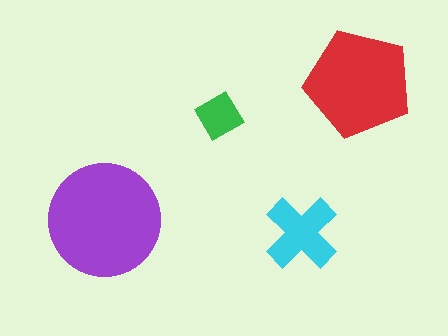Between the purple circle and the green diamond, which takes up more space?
The purple circle.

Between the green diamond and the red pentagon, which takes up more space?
The red pentagon.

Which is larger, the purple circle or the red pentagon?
The purple circle.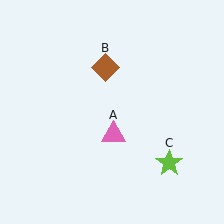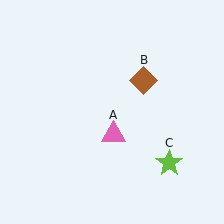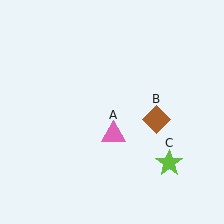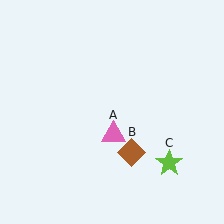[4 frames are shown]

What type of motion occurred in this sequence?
The brown diamond (object B) rotated clockwise around the center of the scene.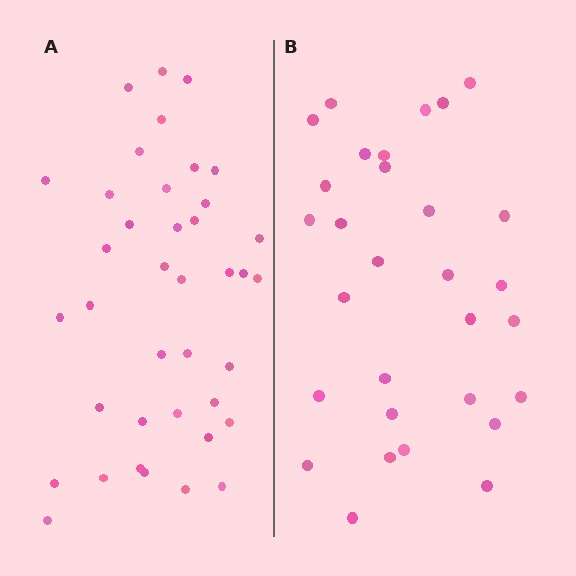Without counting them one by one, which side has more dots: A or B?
Region A (the left region) has more dots.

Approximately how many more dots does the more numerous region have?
Region A has roughly 8 or so more dots than region B.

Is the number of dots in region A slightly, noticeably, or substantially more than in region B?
Region A has noticeably more, but not dramatically so. The ratio is roughly 1.3 to 1.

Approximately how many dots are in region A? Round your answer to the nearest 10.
About 40 dots. (The exact count is 39, which rounds to 40.)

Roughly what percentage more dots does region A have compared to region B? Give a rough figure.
About 30% more.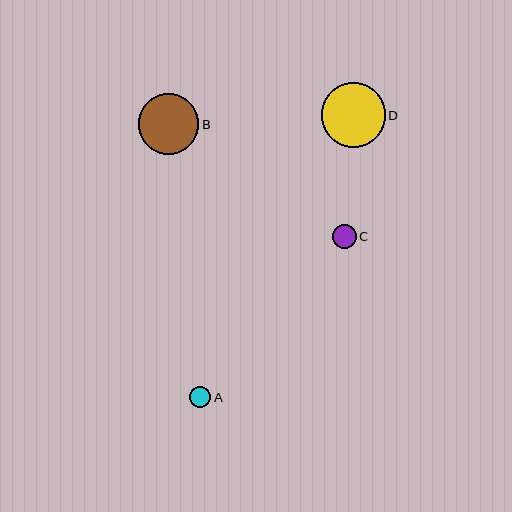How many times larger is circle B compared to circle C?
Circle B is approximately 2.6 times the size of circle C.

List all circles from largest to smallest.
From largest to smallest: D, B, C, A.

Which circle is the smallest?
Circle A is the smallest with a size of approximately 21 pixels.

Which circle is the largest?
Circle D is the largest with a size of approximately 64 pixels.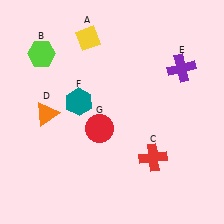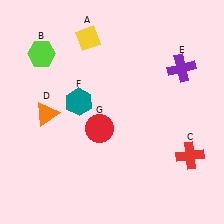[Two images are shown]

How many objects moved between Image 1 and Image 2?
1 object moved between the two images.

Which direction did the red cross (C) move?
The red cross (C) moved right.